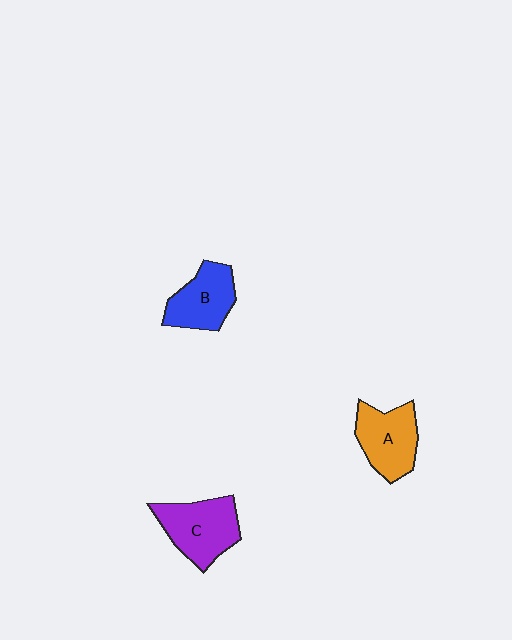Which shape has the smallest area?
Shape B (blue).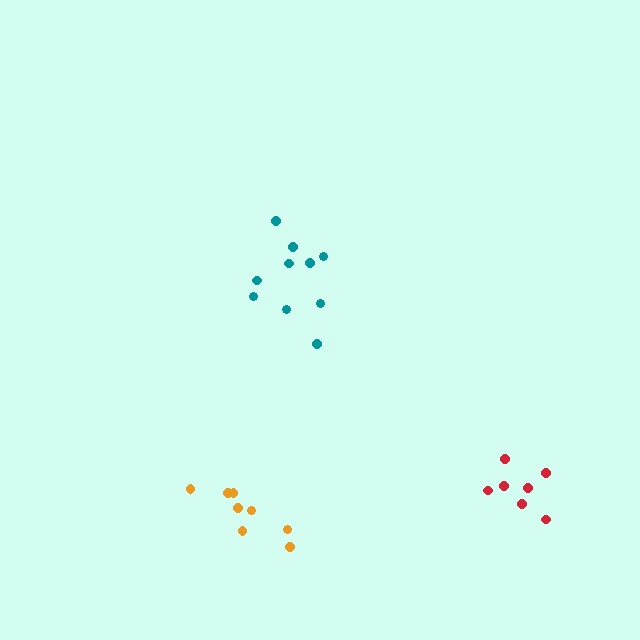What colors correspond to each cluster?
The clusters are colored: teal, orange, red.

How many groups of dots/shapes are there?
There are 3 groups.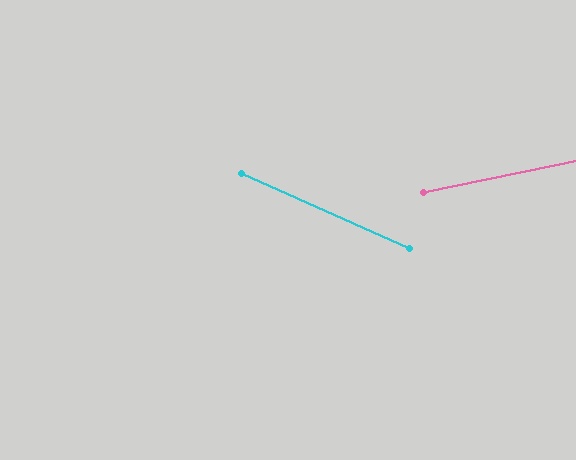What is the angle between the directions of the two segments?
Approximately 36 degrees.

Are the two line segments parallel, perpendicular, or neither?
Neither parallel nor perpendicular — they differ by about 36°.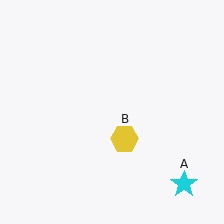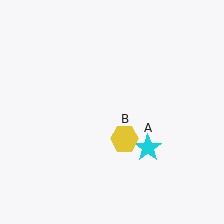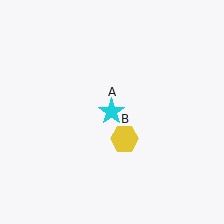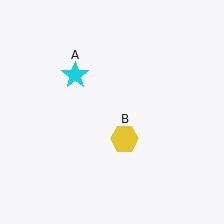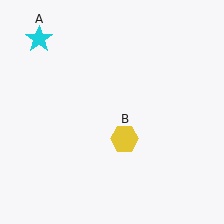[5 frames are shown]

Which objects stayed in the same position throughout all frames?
Yellow hexagon (object B) remained stationary.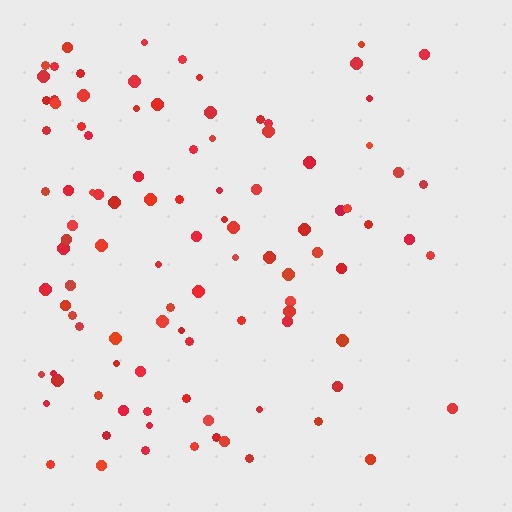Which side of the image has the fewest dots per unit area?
The right.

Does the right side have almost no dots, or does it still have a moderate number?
Still a moderate number, just noticeably fewer than the left.